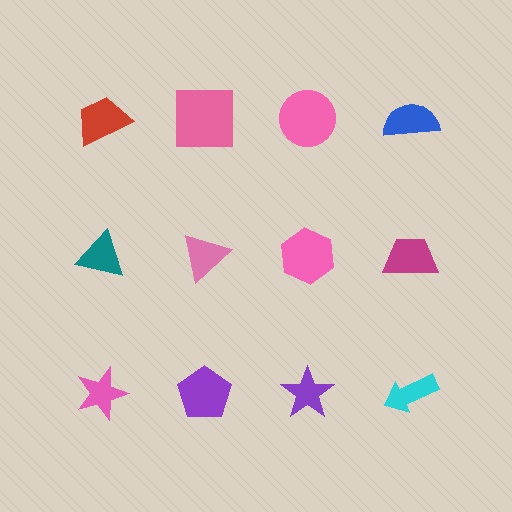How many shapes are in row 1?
4 shapes.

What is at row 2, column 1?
A teal triangle.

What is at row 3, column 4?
A cyan arrow.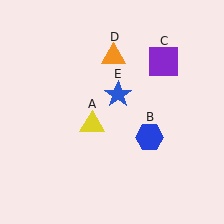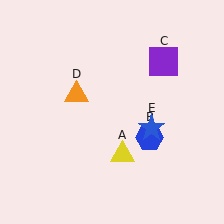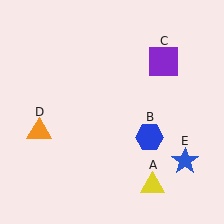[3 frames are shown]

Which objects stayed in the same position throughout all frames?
Blue hexagon (object B) and purple square (object C) remained stationary.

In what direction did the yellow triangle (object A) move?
The yellow triangle (object A) moved down and to the right.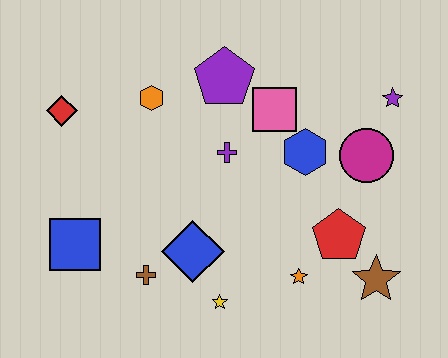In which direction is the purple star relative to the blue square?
The purple star is to the right of the blue square.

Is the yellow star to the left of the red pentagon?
Yes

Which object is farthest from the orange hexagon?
The brown star is farthest from the orange hexagon.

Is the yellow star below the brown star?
Yes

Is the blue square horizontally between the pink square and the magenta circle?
No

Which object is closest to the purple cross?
The pink square is closest to the purple cross.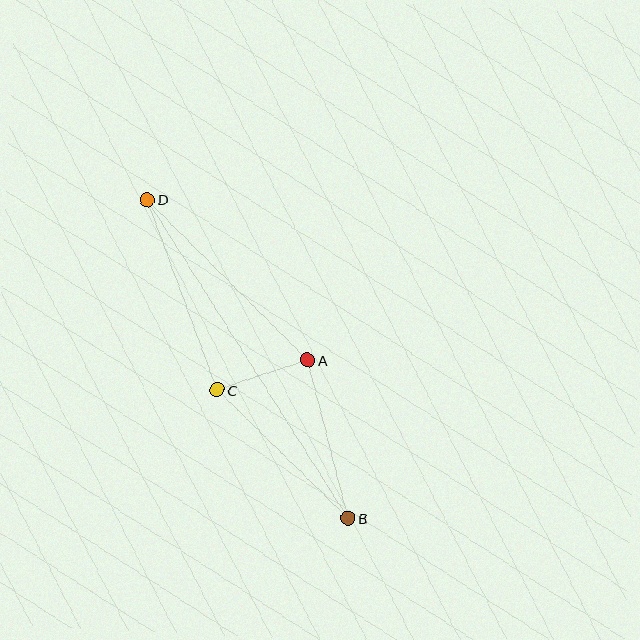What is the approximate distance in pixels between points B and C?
The distance between B and C is approximately 183 pixels.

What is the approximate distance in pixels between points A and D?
The distance between A and D is approximately 227 pixels.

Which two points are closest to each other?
Points A and C are closest to each other.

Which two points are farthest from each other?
Points B and D are farthest from each other.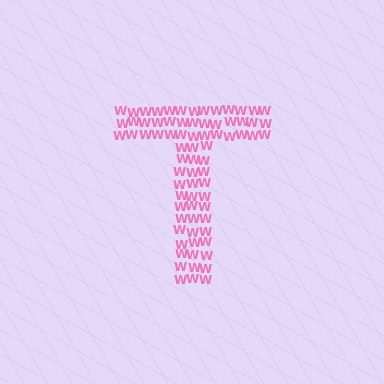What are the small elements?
The small elements are letter W's.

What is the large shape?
The large shape is the letter T.